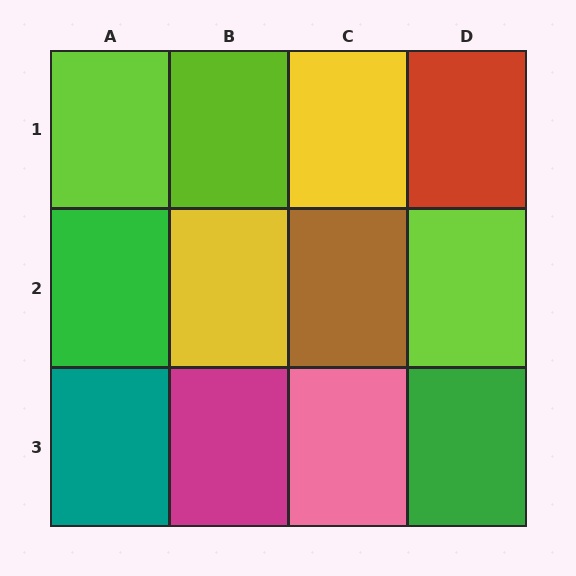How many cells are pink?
1 cell is pink.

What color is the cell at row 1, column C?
Yellow.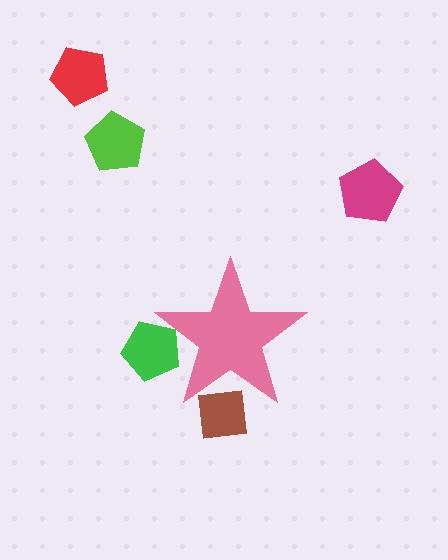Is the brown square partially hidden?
Yes, the brown square is partially hidden behind the pink star.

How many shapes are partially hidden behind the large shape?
2 shapes are partially hidden.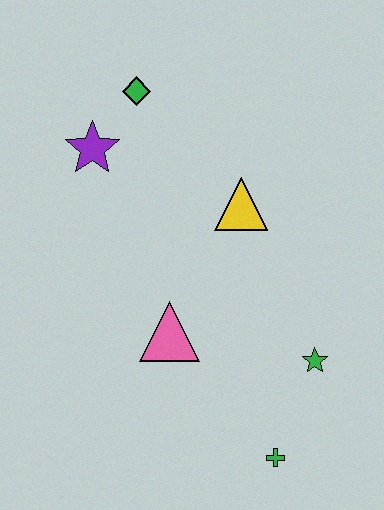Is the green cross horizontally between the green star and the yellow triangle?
Yes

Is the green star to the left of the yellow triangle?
No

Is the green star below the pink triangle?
Yes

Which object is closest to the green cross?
The green star is closest to the green cross.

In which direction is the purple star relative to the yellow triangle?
The purple star is to the left of the yellow triangle.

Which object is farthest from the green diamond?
The green cross is farthest from the green diamond.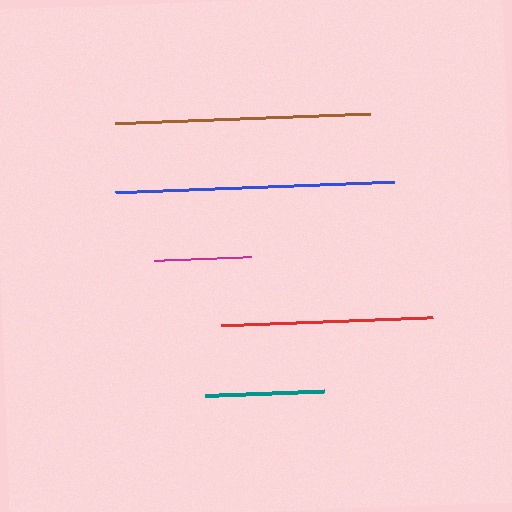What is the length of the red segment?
The red segment is approximately 213 pixels long.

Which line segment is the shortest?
The magenta line is the shortest at approximately 96 pixels.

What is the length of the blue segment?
The blue segment is approximately 279 pixels long.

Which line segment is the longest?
The blue line is the longest at approximately 279 pixels.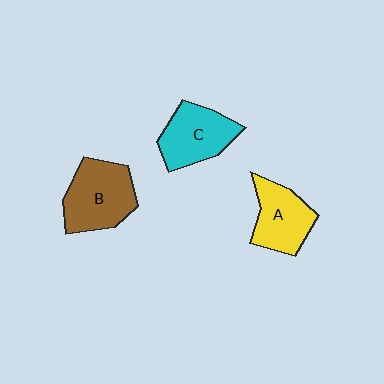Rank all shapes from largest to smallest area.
From largest to smallest: B (brown), C (cyan), A (yellow).